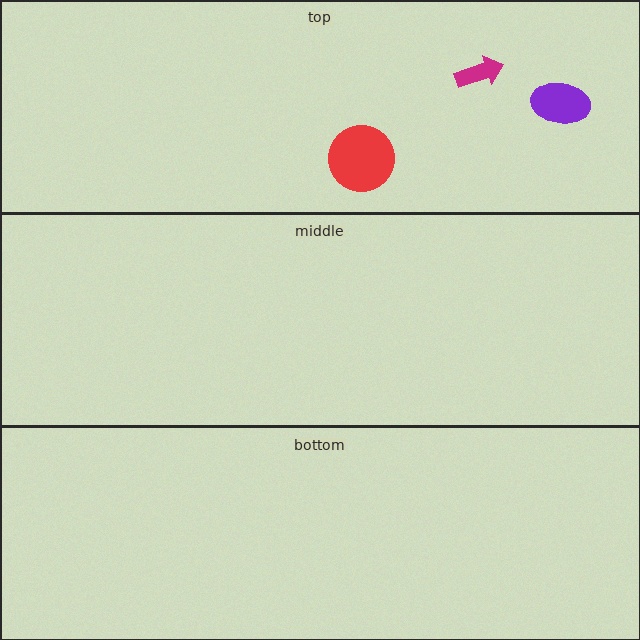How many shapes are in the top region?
3.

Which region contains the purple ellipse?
The top region.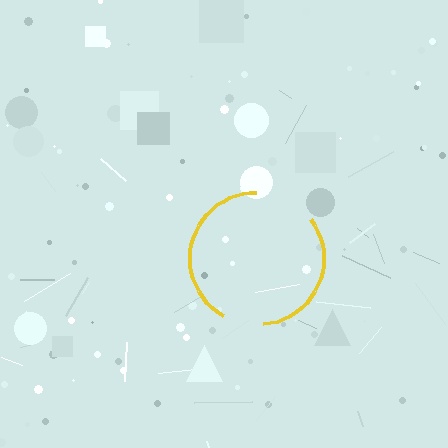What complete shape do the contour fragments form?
The contour fragments form a circle.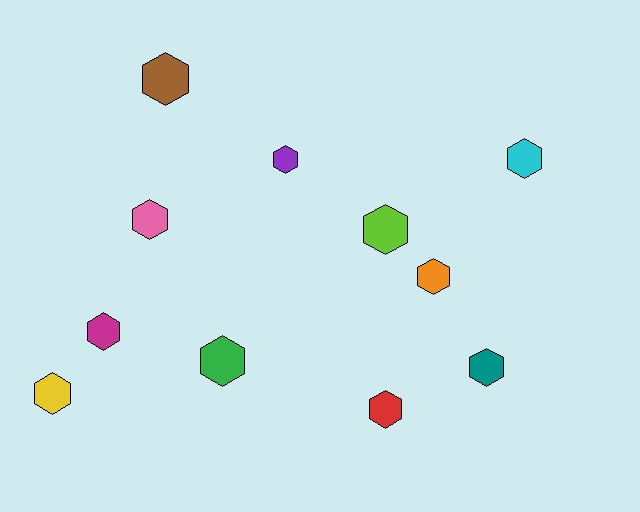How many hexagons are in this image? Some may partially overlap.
There are 11 hexagons.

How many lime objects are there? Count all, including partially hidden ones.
There is 1 lime object.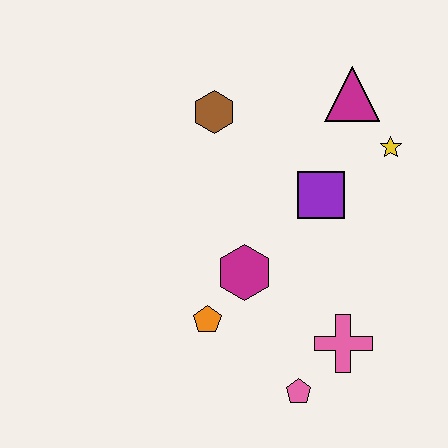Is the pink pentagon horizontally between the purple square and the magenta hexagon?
Yes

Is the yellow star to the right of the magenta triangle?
Yes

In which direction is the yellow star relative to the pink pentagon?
The yellow star is above the pink pentagon.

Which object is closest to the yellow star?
The magenta triangle is closest to the yellow star.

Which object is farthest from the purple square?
The pink pentagon is farthest from the purple square.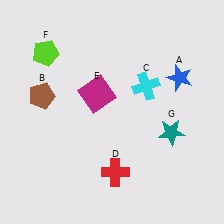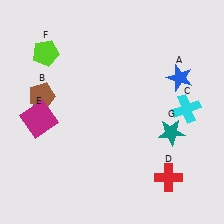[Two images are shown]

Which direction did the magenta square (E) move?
The magenta square (E) moved left.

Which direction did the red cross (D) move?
The red cross (D) moved right.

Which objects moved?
The objects that moved are: the cyan cross (C), the red cross (D), the magenta square (E).